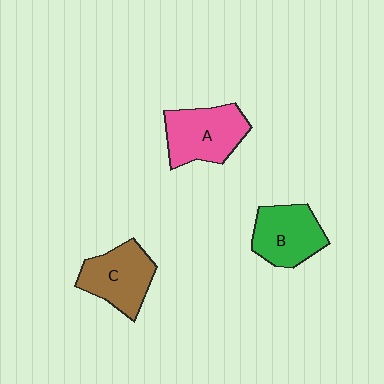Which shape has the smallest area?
Shape B (green).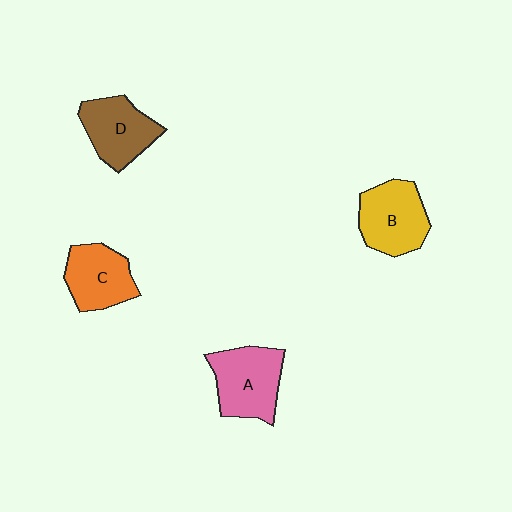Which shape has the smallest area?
Shape C (orange).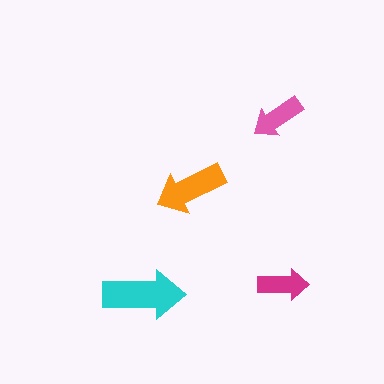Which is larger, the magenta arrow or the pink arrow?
The pink one.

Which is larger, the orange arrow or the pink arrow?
The orange one.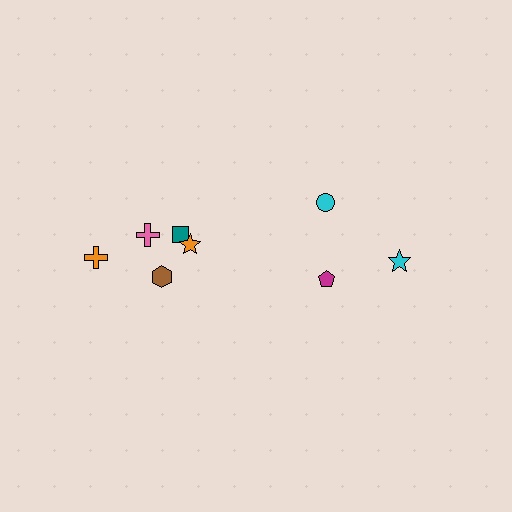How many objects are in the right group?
There are 3 objects.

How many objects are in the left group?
There are 5 objects.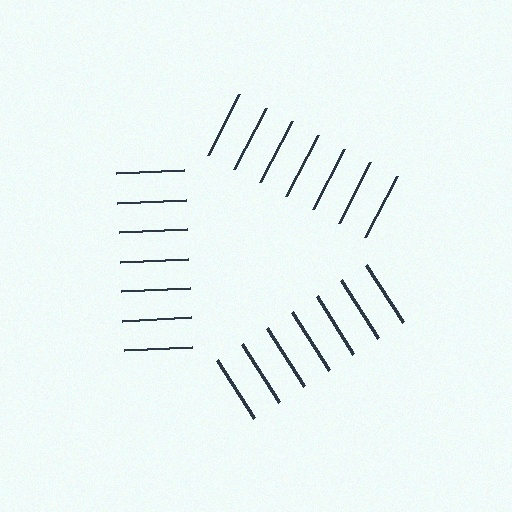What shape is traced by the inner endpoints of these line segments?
An illusory triangle — the line segments terminate on its edges but no continuous stroke is drawn.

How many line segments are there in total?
21 — 7 along each of the 3 edges.